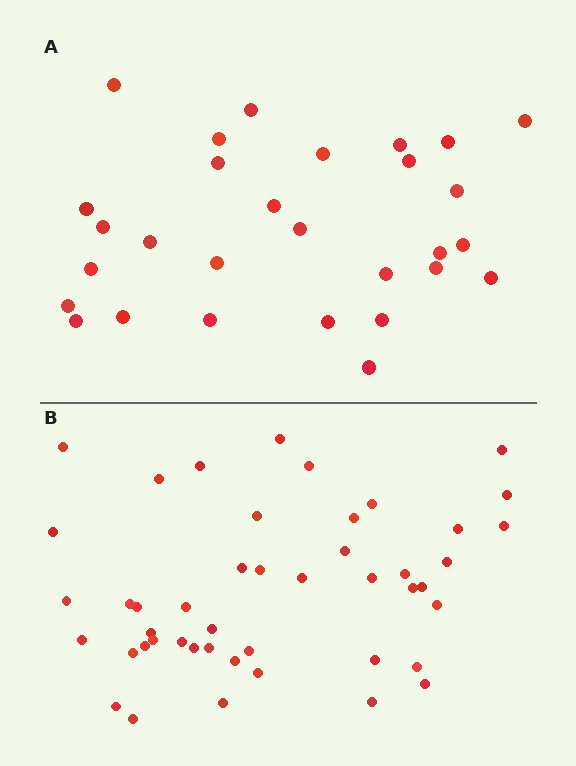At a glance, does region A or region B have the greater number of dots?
Region B (the bottom region) has more dots.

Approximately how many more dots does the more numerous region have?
Region B has approximately 15 more dots than region A.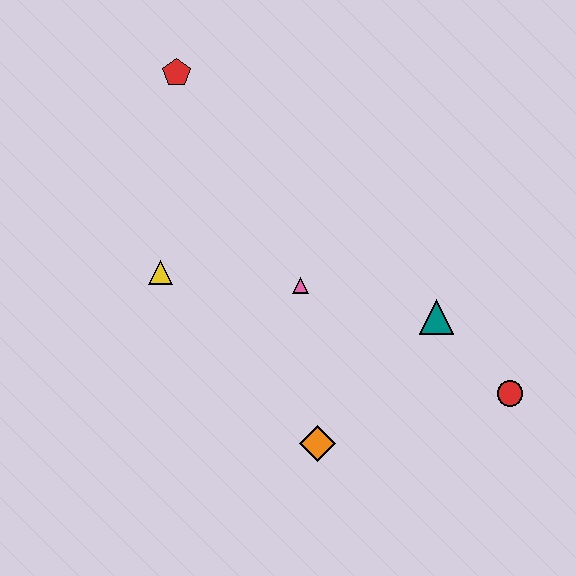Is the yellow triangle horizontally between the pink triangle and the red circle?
No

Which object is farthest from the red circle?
The red pentagon is farthest from the red circle.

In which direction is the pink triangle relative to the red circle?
The pink triangle is to the left of the red circle.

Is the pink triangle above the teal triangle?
Yes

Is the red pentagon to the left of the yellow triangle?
No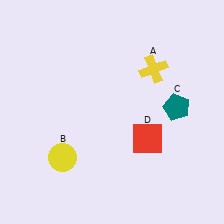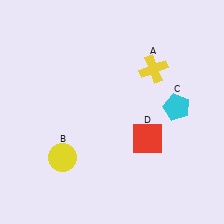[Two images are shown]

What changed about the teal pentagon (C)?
In Image 1, C is teal. In Image 2, it changed to cyan.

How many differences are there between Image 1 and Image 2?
There is 1 difference between the two images.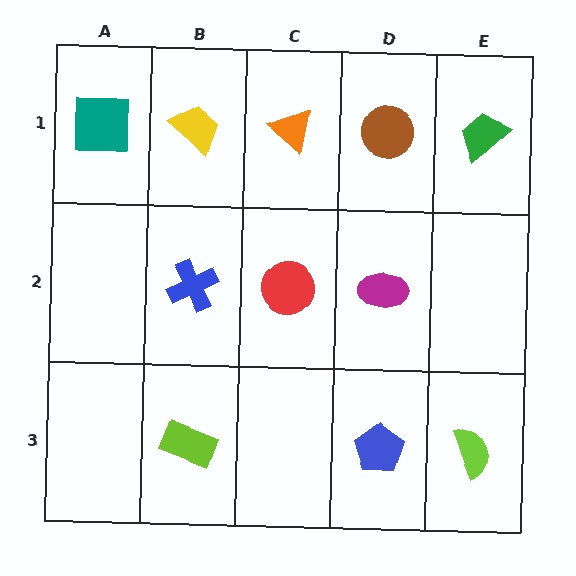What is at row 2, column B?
A blue cross.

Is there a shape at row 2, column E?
No, that cell is empty.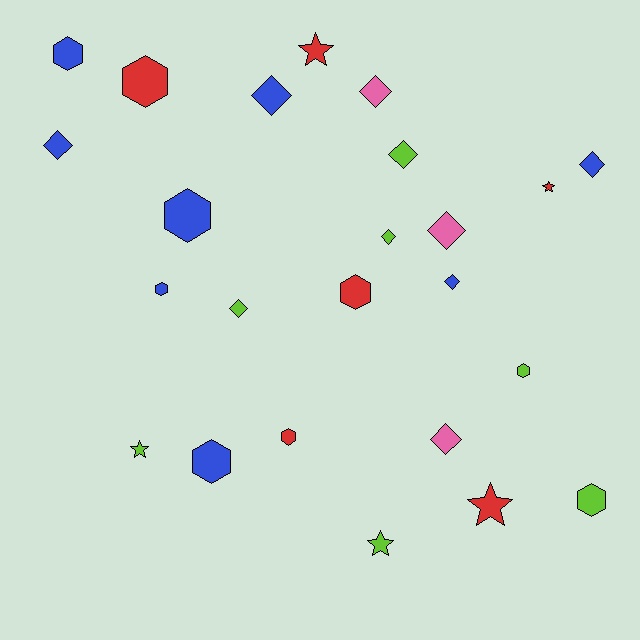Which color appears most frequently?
Blue, with 8 objects.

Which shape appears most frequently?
Diamond, with 10 objects.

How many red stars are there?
There are 3 red stars.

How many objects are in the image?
There are 24 objects.